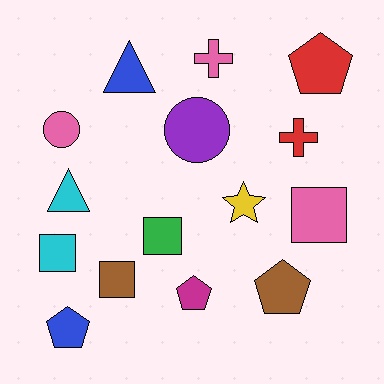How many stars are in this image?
There is 1 star.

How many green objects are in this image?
There is 1 green object.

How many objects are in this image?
There are 15 objects.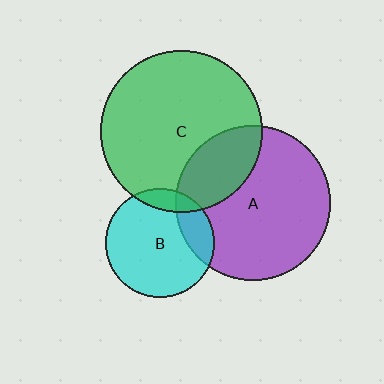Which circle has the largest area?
Circle C (green).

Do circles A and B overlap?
Yes.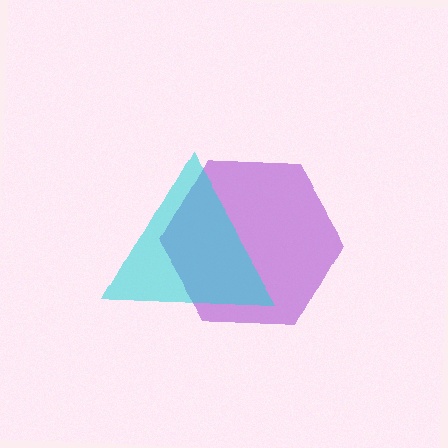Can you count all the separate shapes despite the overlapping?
Yes, there are 2 separate shapes.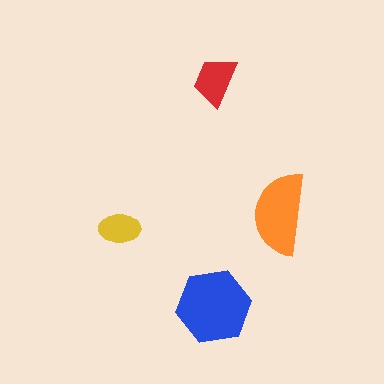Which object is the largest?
The blue hexagon.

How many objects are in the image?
There are 4 objects in the image.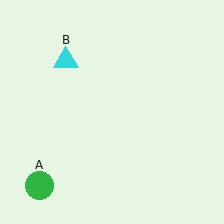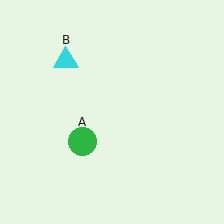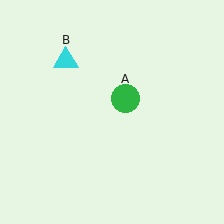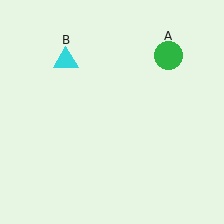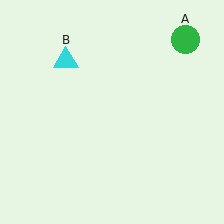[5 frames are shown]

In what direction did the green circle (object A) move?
The green circle (object A) moved up and to the right.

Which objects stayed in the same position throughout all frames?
Cyan triangle (object B) remained stationary.